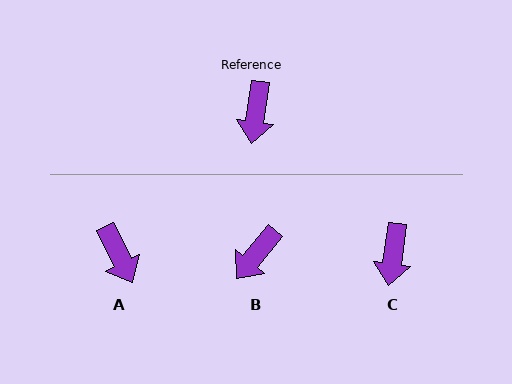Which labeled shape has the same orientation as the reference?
C.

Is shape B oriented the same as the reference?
No, it is off by about 31 degrees.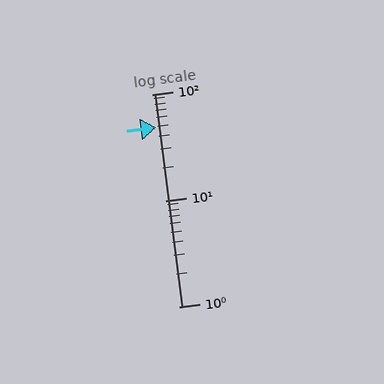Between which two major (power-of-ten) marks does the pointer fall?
The pointer is between 10 and 100.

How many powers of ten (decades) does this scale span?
The scale spans 2 decades, from 1 to 100.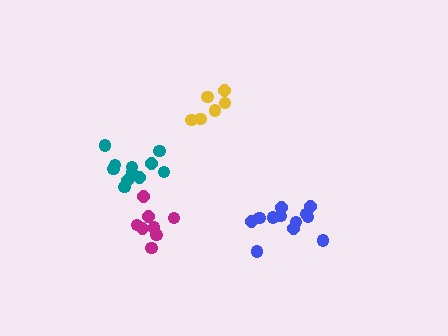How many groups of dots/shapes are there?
There are 4 groups.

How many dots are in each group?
Group 1: 8 dots, Group 2: 6 dots, Group 3: 12 dots, Group 4: 11 dots (37 total).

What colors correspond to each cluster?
The clusters are colored: magenta, yellow, blue, teal.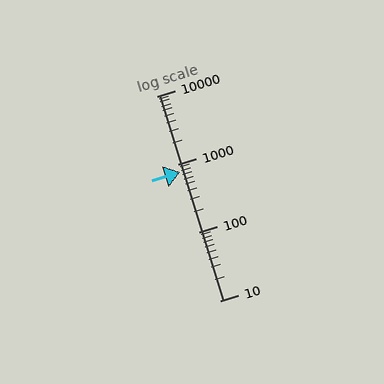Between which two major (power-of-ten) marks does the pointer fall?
The pointer is between 100 and 1000.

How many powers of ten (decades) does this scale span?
The scale spans 3 decades, from 10 to 10000.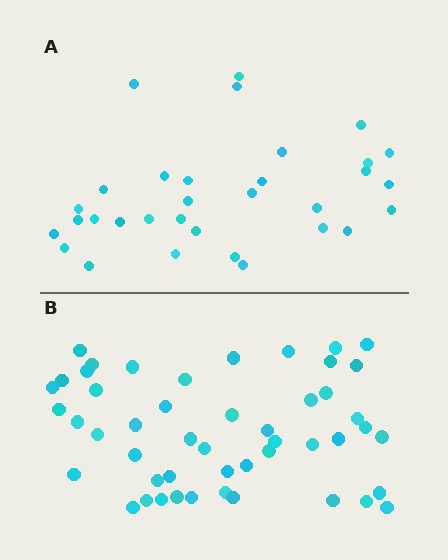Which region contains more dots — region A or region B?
Region B (the bottom region) has more dots.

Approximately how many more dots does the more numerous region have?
Region B has approximately 15 more dots than region A.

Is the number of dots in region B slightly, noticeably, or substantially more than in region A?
Region B has substantially more. The ratio is roughly 1.5 to 1.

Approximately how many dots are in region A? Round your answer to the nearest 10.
About 30 dots. (The exact count is 32, which rounds to 30.)